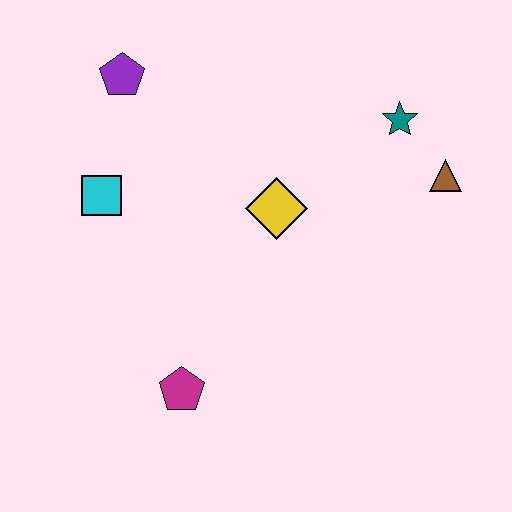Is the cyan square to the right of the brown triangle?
No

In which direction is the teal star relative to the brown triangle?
The teal star is above the brown triangle.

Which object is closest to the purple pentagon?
The cyan square is closest to the purple pentagon.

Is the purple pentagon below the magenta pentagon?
No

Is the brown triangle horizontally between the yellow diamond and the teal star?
No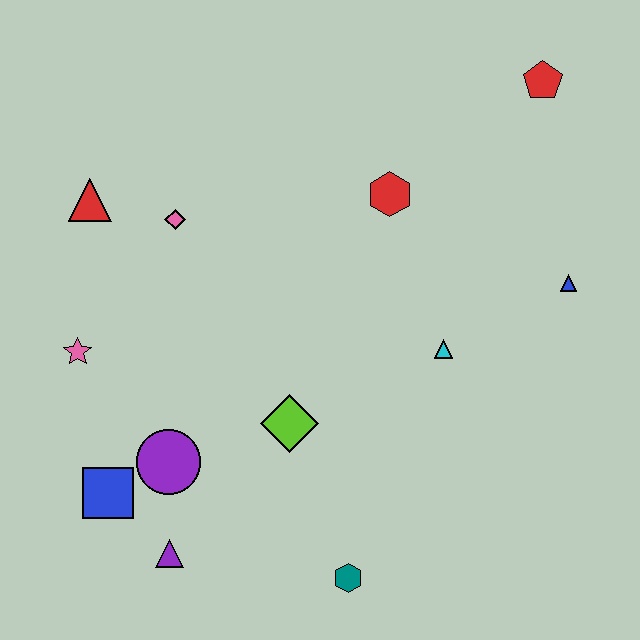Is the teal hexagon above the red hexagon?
No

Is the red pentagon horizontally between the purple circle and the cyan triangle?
No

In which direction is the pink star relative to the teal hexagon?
The pink star is to the left of the teal hexagon.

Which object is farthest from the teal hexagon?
The red pentagon is farthest from the teal hexagon.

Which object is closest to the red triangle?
The pink diamond is closest to the red triangle.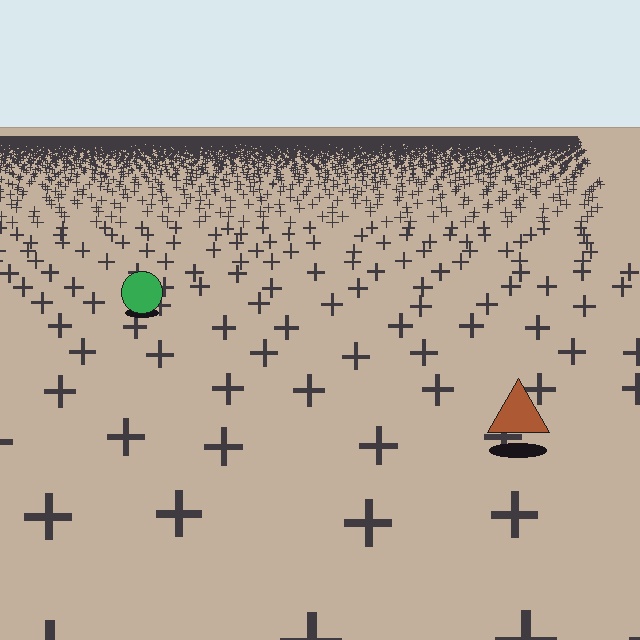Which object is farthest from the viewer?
The green circle is farthest from the viewer. It appears smaller and the ground texture around it is denser.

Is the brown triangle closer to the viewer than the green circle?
Yes. The brown triangle is closer — you can tell from the texture gradient: the ground texture is coarser near it.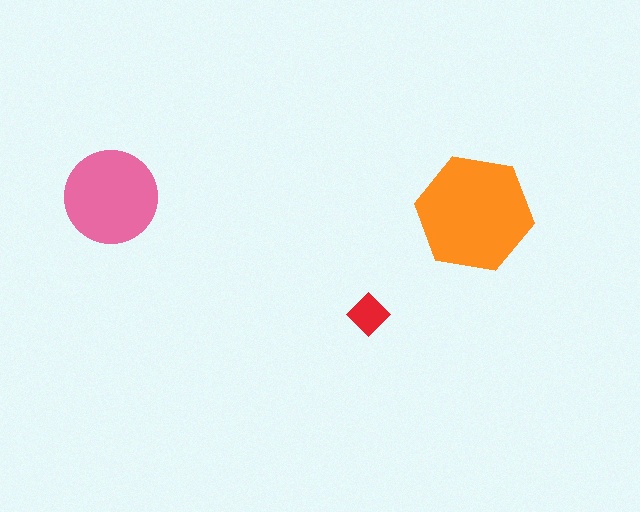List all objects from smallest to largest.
The red diamond, the pink circle, the orange hexagon.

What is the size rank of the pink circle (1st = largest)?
2nd.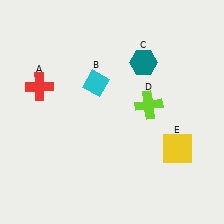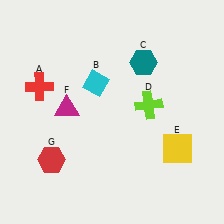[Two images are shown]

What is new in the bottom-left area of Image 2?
A red hexagon (G) was added in the bottom-left area of Image 2.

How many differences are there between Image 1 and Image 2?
There are 2 differences between the two images.